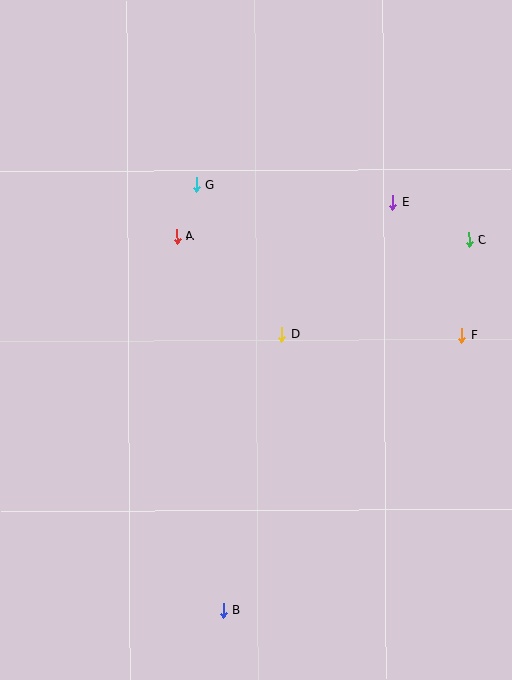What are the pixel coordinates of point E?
Point E is at (393, 202).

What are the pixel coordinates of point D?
Point D is at (281, 334).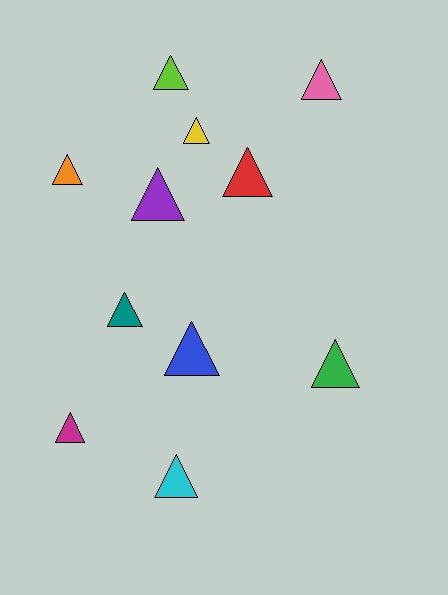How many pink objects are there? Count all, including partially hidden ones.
There is 1 pink object.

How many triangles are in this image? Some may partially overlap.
There are 11 triangles.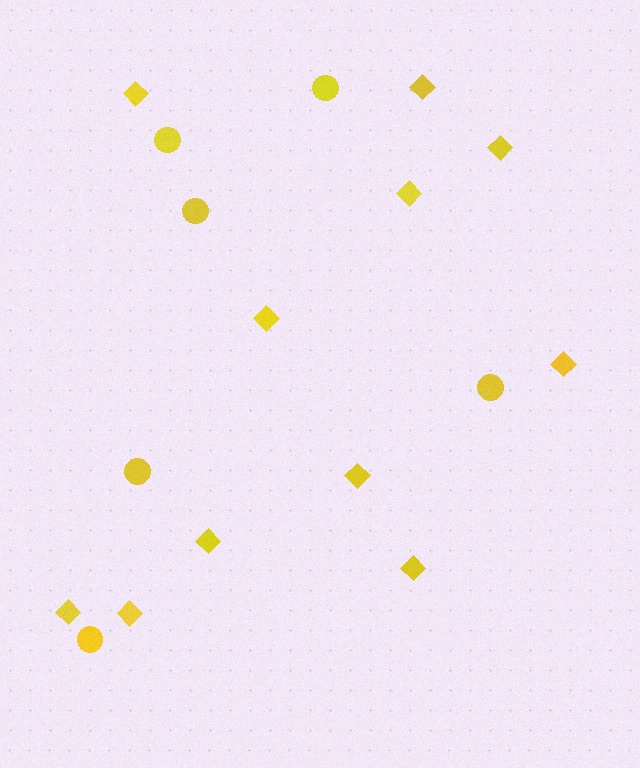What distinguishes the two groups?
There are 2 groups: one group of circles (6) and one group of diamonds (11).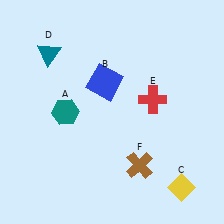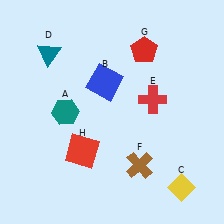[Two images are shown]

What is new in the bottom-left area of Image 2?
A red square (H) was added in the bottom-left area of Image 2.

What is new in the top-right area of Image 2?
A red pentagon (G) was added in the top-right area of Image 2.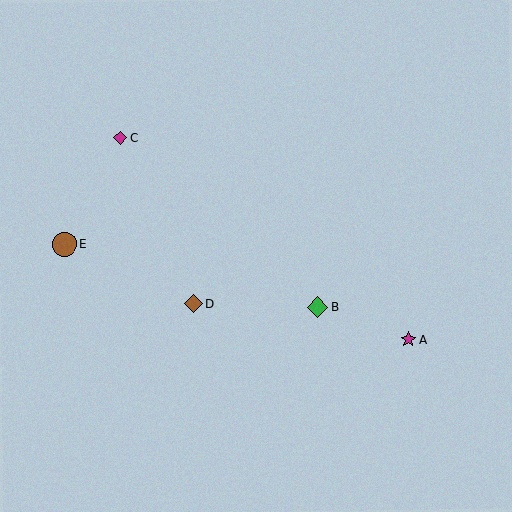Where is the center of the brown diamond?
The center of the brown diamond is at (193, 303).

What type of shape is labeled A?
Shape A is a magenta star.